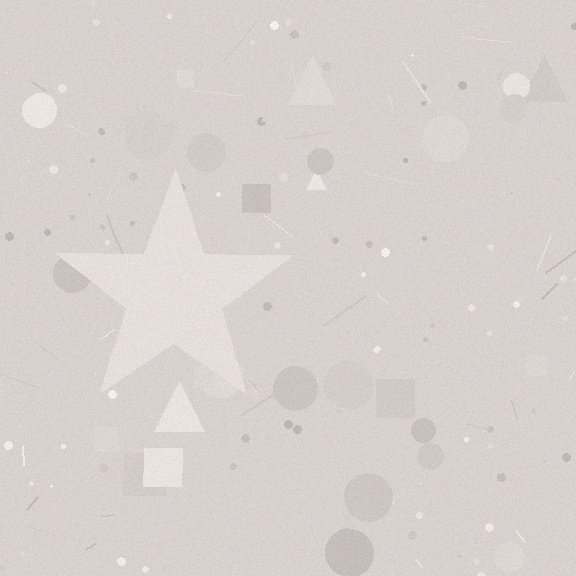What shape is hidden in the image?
A star is hidden in the image.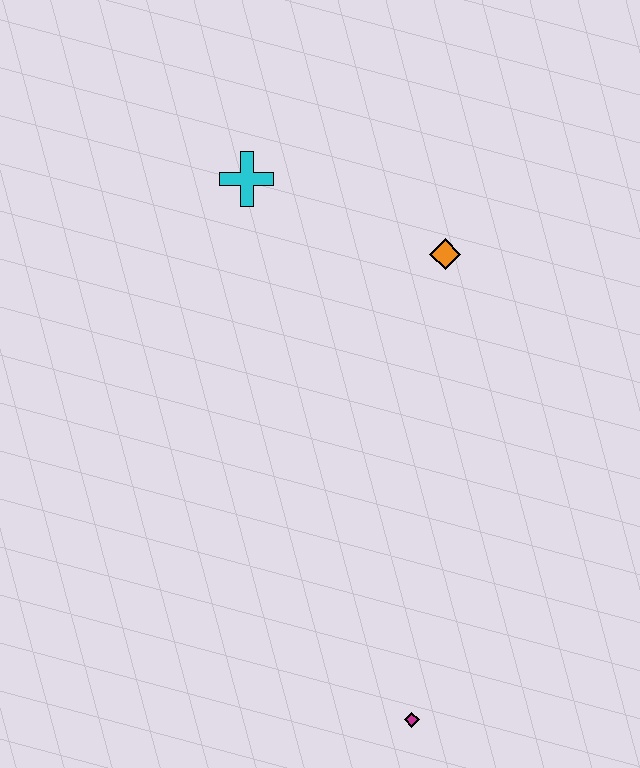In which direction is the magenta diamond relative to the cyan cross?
The magenta diamond is below the cyan cross.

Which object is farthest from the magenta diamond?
The cyan cross is farthest from the magenta diamond.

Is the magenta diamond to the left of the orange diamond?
Yes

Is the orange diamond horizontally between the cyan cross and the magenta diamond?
No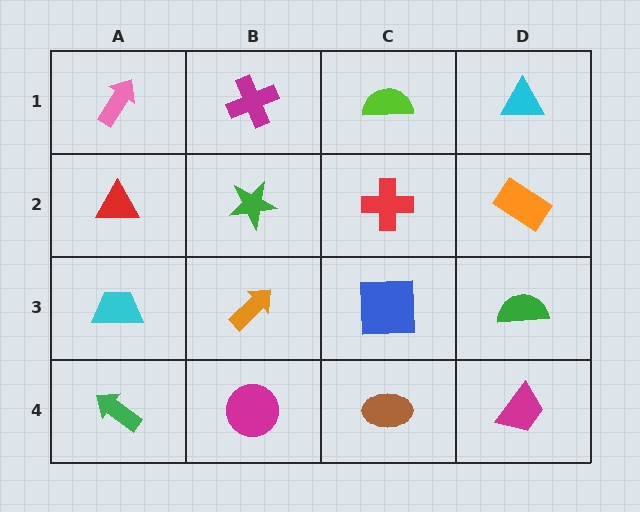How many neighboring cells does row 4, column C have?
3.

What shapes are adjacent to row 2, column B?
A magenta cross (row 1, column B), an orange arrow (row 3, column B), a red triangle (row 2, column A), a red cross (row 2, column C).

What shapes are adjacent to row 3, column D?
An orange rectangle (row 2, column D), a magenta trapezoid (row 4, column D), a blue square (row 3, column C).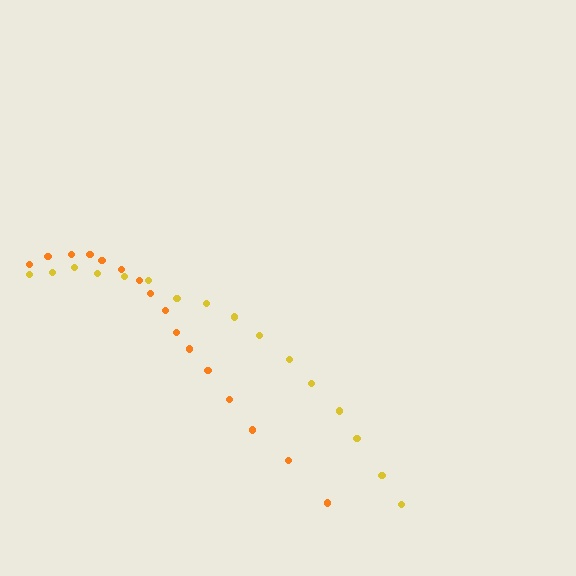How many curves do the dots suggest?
There are 2 distinct paths.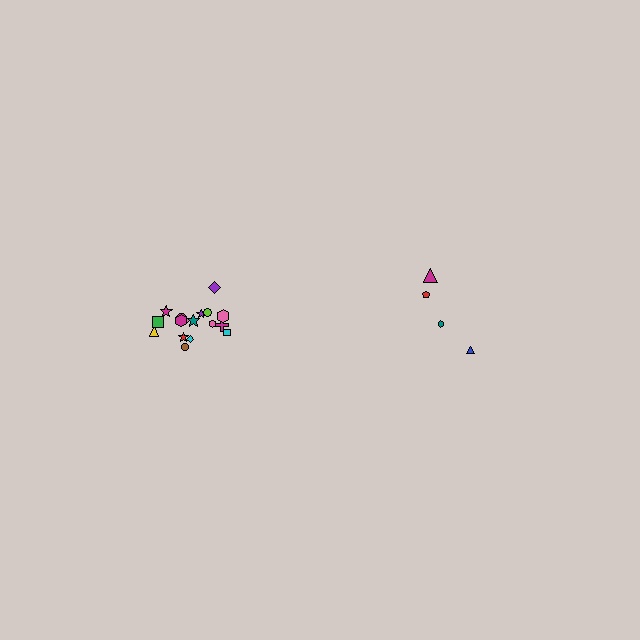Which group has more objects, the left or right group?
The left group.